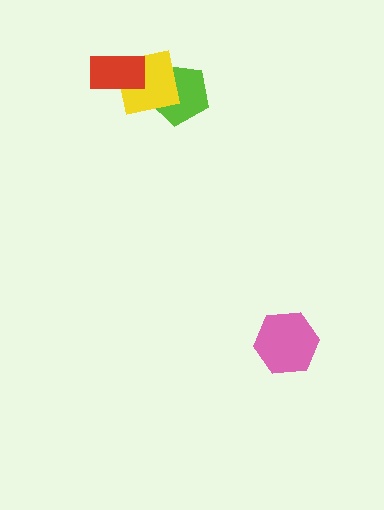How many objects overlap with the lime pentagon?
1 object overlaps with the lime pentagon.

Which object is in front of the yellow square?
The red rectangle is in front of the yellow square.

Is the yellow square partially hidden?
Yes, it is partially covered by another shape.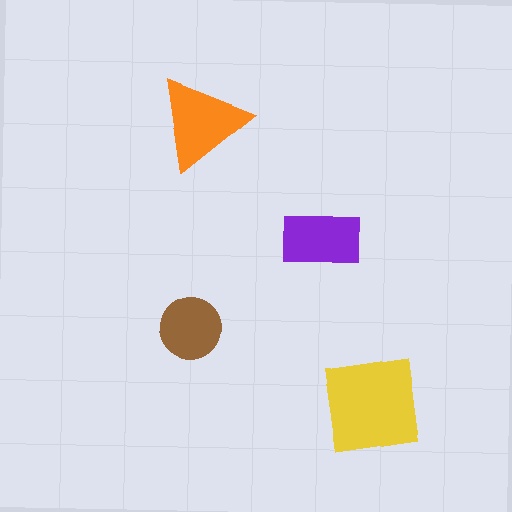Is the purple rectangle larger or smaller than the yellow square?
Smaller.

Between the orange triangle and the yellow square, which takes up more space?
The yellow square.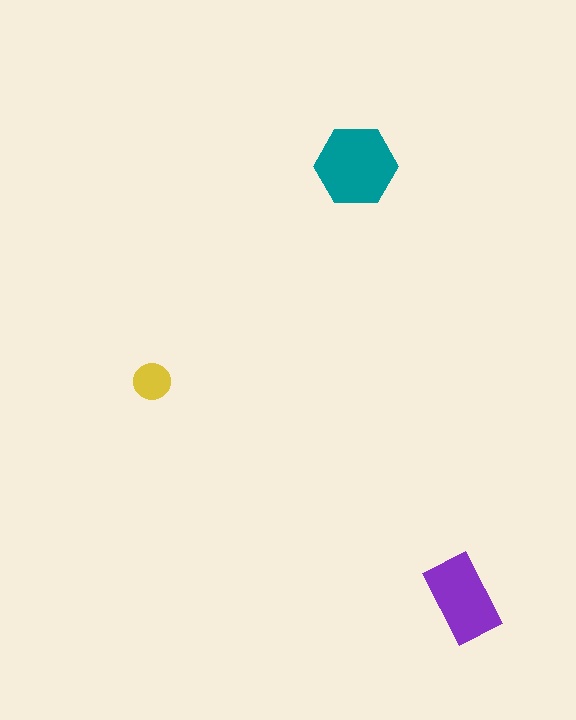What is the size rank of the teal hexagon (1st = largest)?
1st.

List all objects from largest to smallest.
The teal hexagon, the purple rectangle, the yellow circle.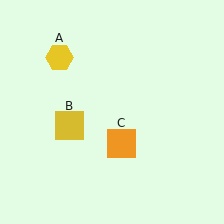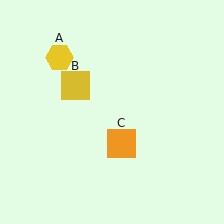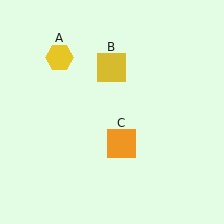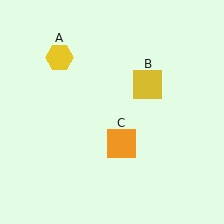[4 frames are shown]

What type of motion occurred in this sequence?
The yellow square (object B) rotated clockwise around the center of the scene.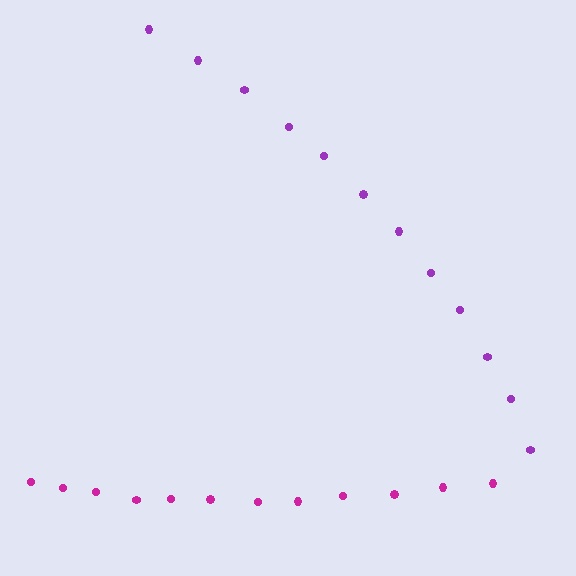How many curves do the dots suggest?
There are 2 distinct paths.